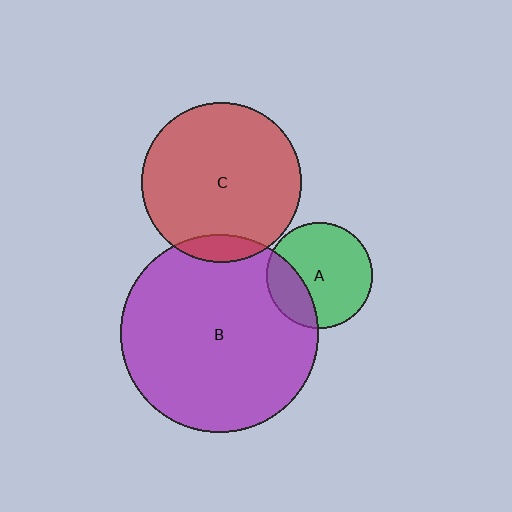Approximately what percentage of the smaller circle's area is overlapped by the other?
Approximately 10%.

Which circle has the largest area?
Circle B (purple).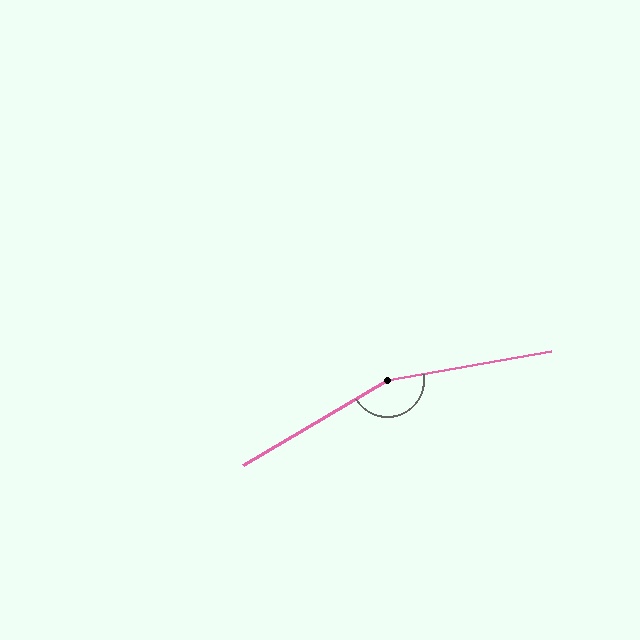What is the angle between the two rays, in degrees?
Approximately 159 degrees.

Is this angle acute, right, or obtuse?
It is obtuse.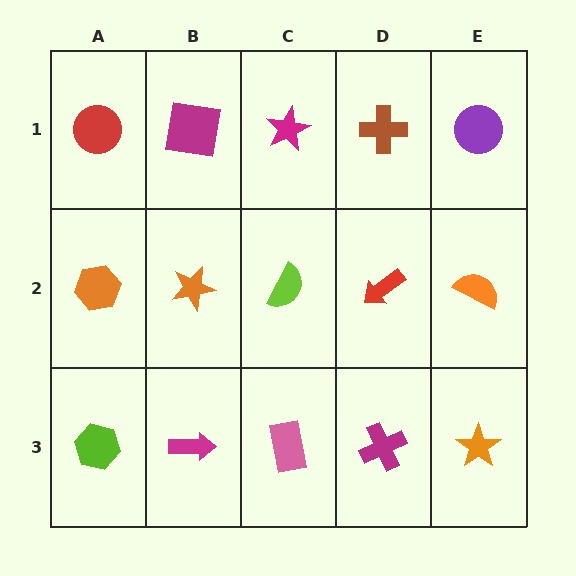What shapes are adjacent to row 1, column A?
An orange hexagon (row 2, column A), a magenta square (row 1, column B).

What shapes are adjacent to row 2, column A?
A red circle (row 1, column A), a lime hexagon (row 3, column A), an orange star (row 2, column B).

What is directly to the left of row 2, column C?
An orange star.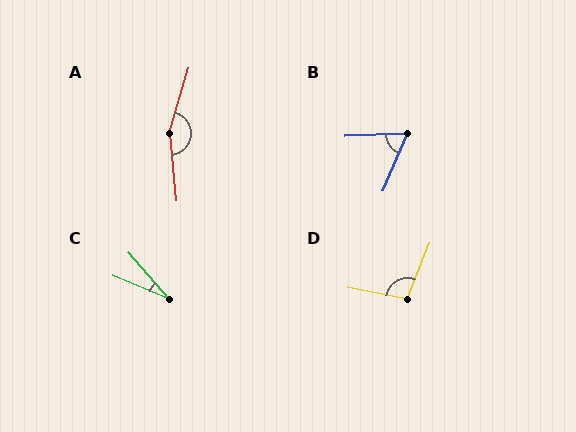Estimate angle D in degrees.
Approximately 101 degrees.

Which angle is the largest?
A, at approximately 158 degrees.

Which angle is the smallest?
C, at approximately 27 degrees.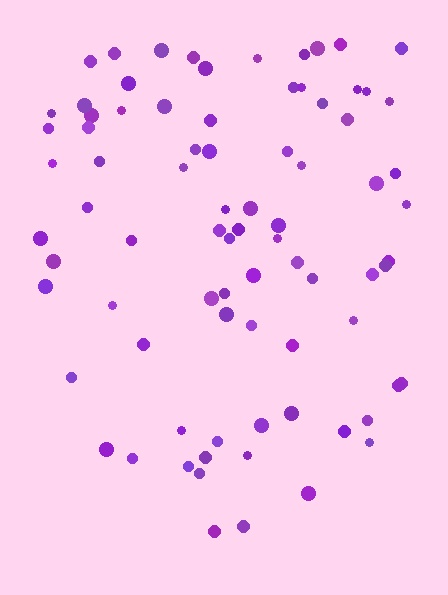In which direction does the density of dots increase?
From bottom to top, with the top side densest.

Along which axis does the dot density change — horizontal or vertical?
Vertical.